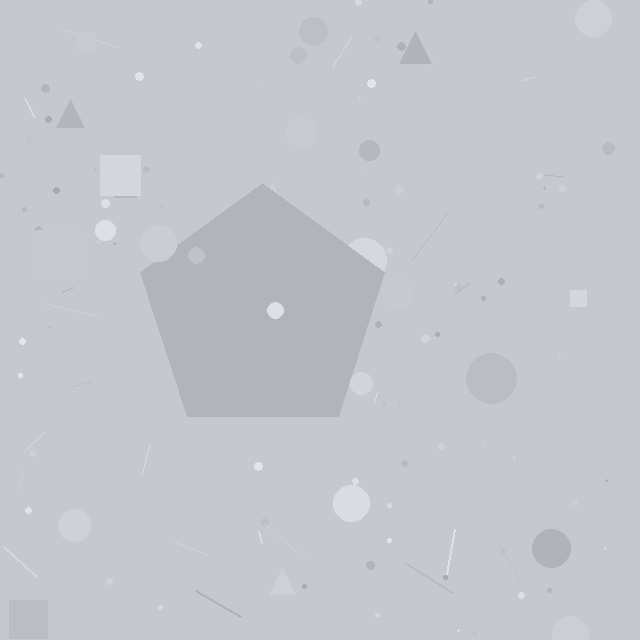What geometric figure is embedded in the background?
A pentagon is embedded in the background.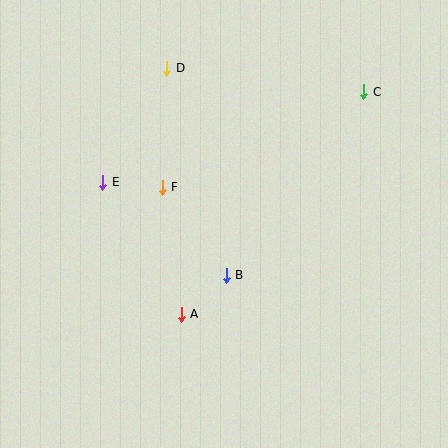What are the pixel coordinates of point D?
Point D is at (167, 69).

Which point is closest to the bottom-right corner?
Point B is closest to the bottom-right corner.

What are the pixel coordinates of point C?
Point C is at (364, 92).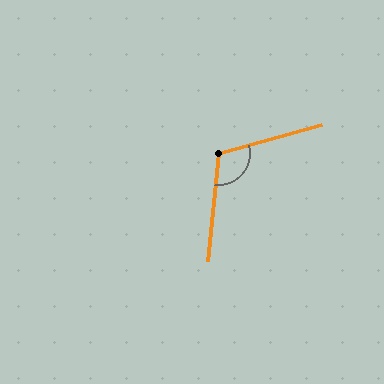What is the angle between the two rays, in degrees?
Approximately 112 degrees.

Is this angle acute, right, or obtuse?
It is obtuse.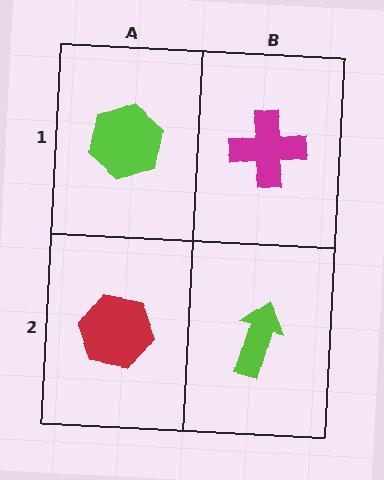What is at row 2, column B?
A lime arrow.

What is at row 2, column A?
A red hexagon.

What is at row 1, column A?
A lime hexagon.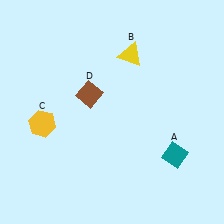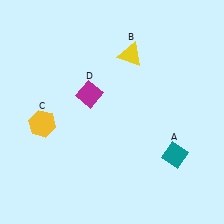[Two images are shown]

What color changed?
The diamond (D) changed from brown in Image 1 to magenta in Image 2.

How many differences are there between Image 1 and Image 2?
There is 1 difference between the two images.